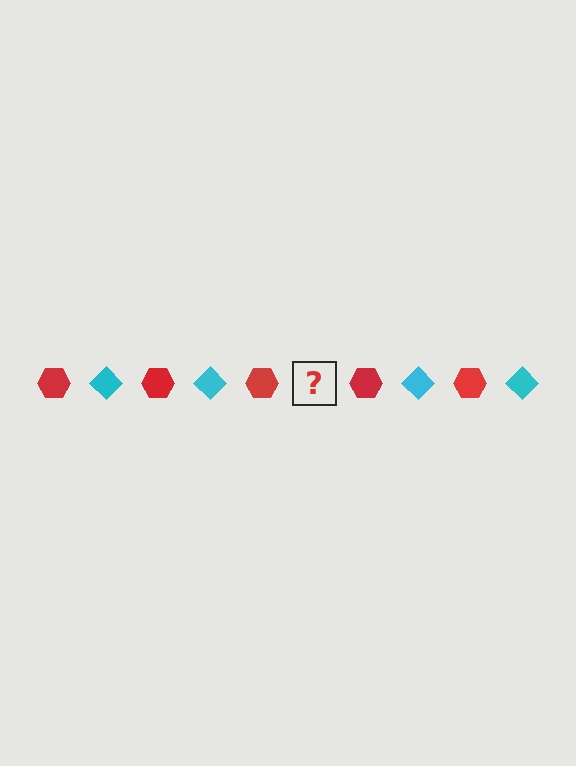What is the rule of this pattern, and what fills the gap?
The rule is that the pattern alternates between red hexagon and cyan diamond. The gap should be filled with a cyan diamond.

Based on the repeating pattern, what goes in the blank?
The blank should be a cyan diamond.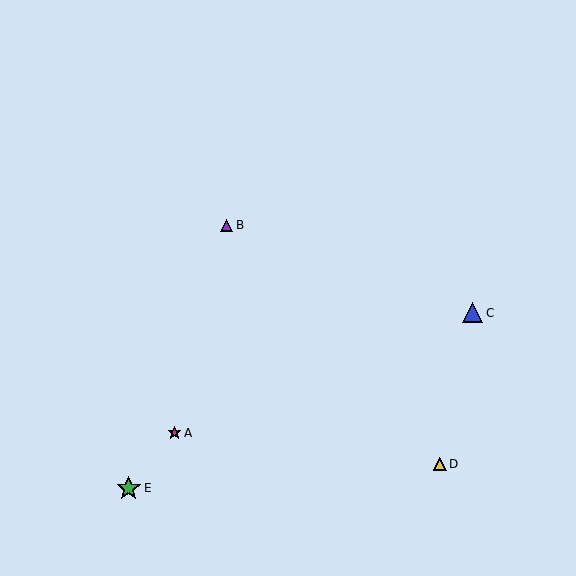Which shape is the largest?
The green star (labeled E) is the largest.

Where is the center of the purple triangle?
The center of the purple triangle is at (226, 225).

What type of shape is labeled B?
Shape B is a purple triangle.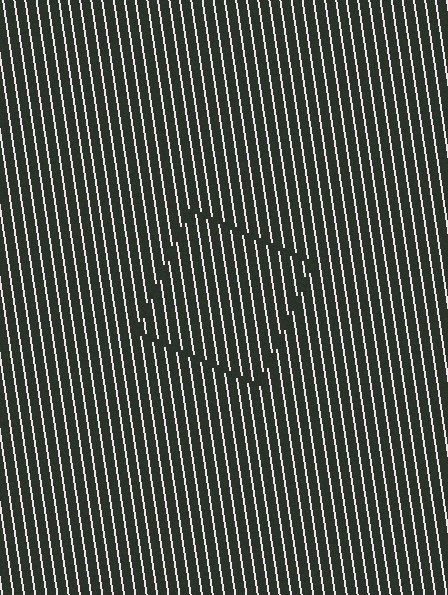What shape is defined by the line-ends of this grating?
An illusory square. The interior of the shape contains the same grating, shifted by half a period — the contour is defined by the phase discontinuity where line-ends from the inner and outer gratings abut.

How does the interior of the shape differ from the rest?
The interior of the shape contains the same grating, shifted by half a period — the contour is defined by the phase discontinuity where line-ends from the inner and outer gratings abut.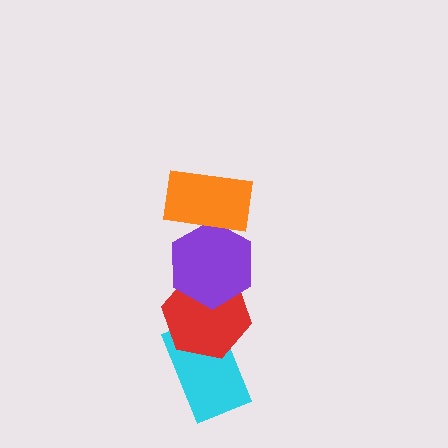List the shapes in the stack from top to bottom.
From top to bottom: the orange rectangle, the purple hexagon, the red hexagon, the cyan rectangle.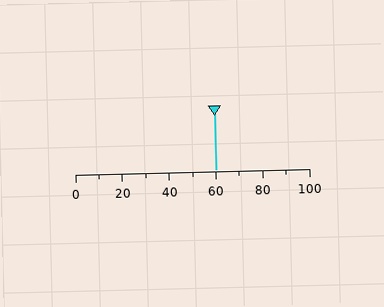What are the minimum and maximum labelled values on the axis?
The axis runs from 0 to 100.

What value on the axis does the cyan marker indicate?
The marker indicates approximately 60.